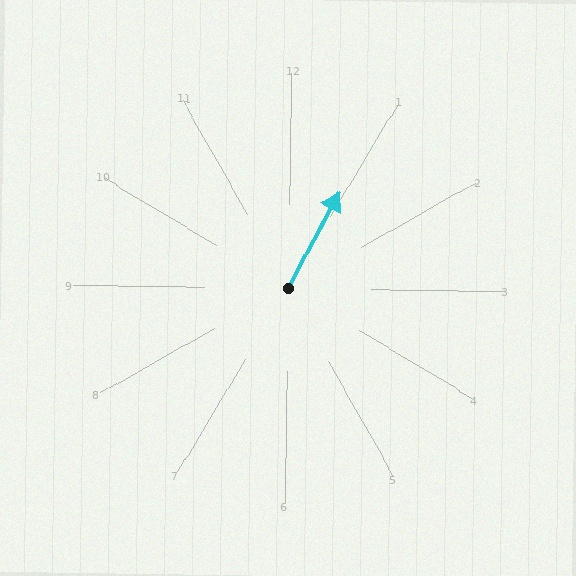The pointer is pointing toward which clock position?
Roughly 1 o'clock.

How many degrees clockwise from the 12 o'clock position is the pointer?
Approximately 27 degrees.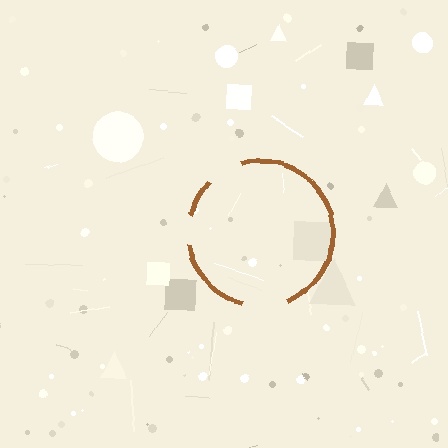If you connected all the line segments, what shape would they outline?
They would outline a circle.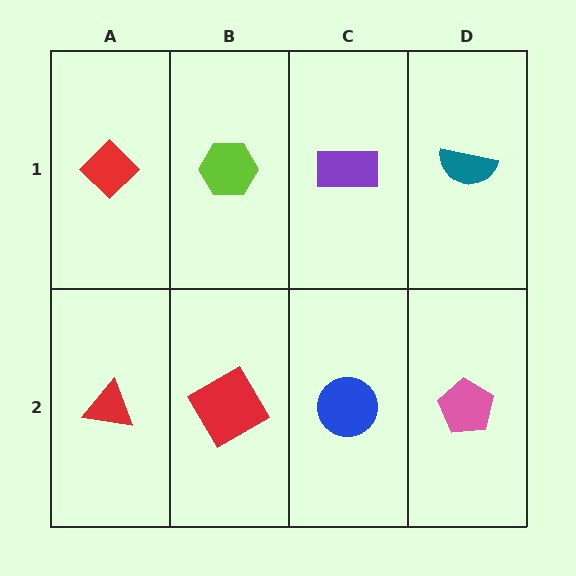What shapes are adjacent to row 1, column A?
A red triangle (row 2, column A), a lime hexagon (row 1, column B).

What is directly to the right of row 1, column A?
A lime hexagon.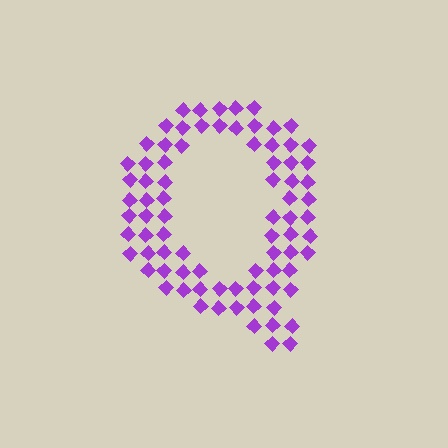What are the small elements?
The small elements are diamonds.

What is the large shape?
The large shape is the letter Q.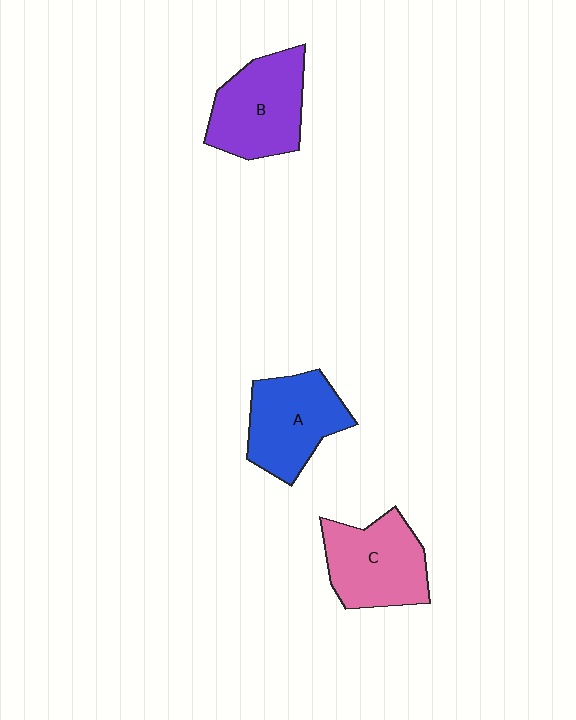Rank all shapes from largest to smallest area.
From largest to smallest: B (purple), C (pink), A (blue).